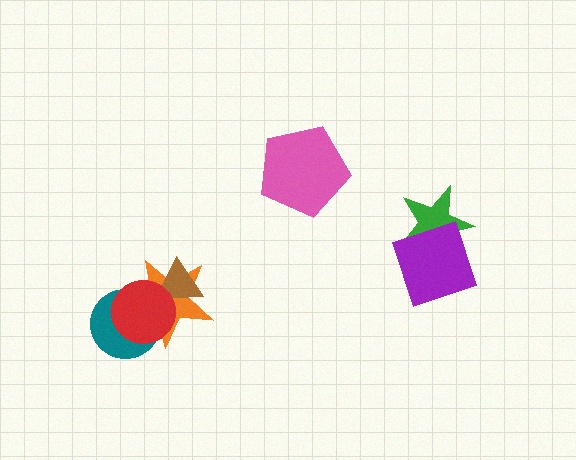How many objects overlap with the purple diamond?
1 object overlaps with the purple diamond.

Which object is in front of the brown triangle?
The red circle is in front of the brown triangle.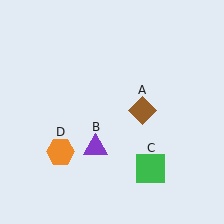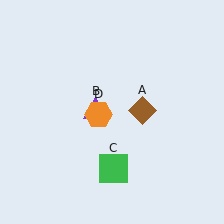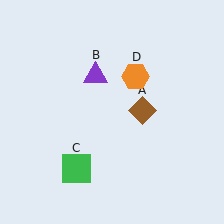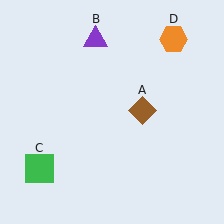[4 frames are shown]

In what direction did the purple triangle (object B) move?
The purple triangle (object B) moved up.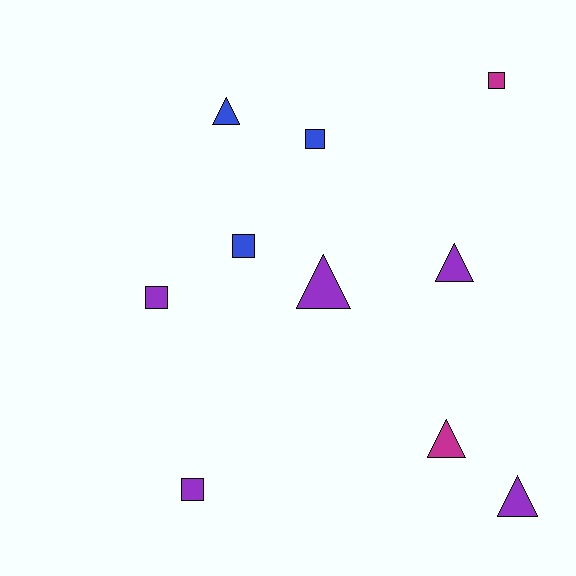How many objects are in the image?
There are 10 objects.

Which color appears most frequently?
Purple, with 5 objects.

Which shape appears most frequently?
Triangle, with 5 objects.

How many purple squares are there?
There are 2 purple squares.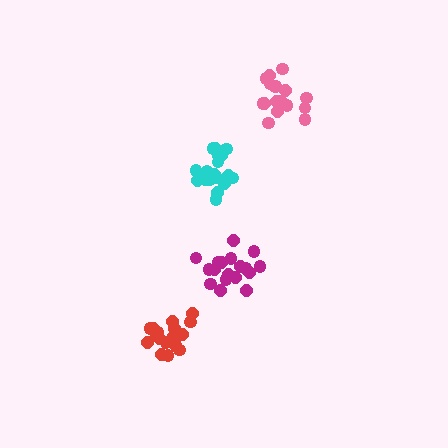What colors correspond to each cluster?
The clusters are colored: magenta, cyan, red, pink.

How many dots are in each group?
Group 1: 19 dots, Group 2: 19 dots, Group 3: 18 dots, Group 4: 18 dots (74 total).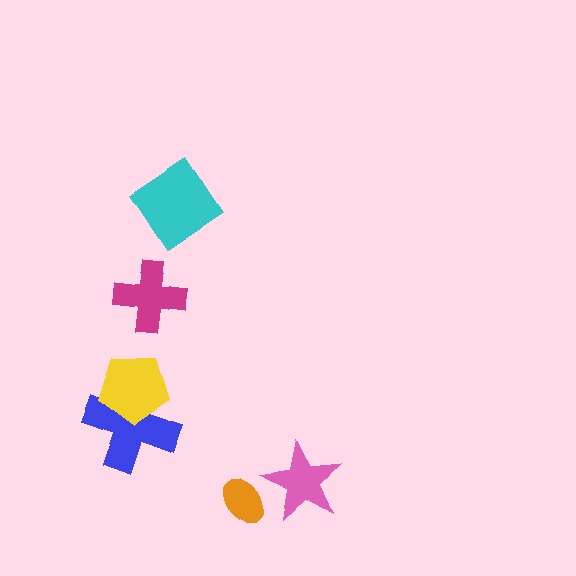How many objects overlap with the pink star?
0 objects overlap with the pink star.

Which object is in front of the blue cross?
The yellow pentagon is in front of the blue cross.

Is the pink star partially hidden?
No, no other shape covers it.